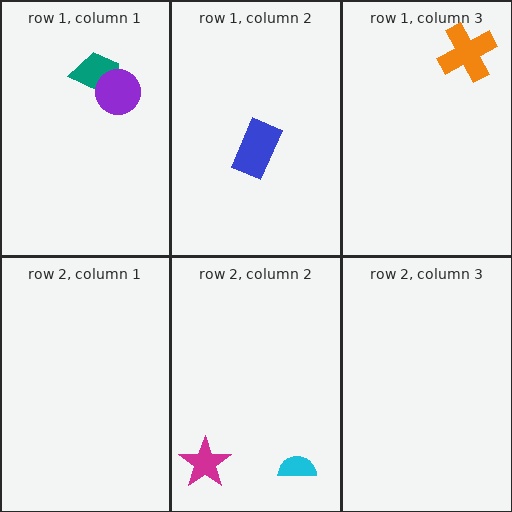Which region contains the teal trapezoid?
The row 1, column 1 region.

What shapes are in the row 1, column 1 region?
The teal trapezoid, the purple circle.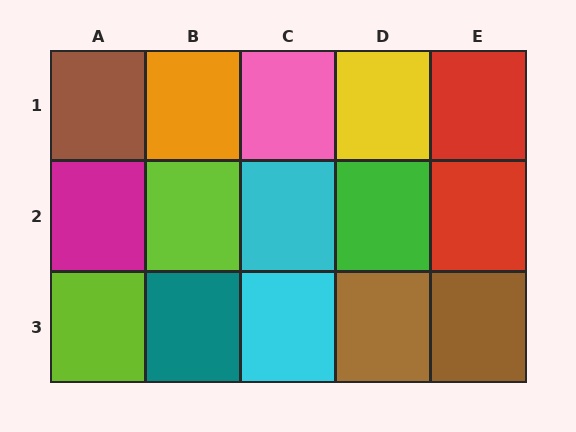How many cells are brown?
3 cells are brown.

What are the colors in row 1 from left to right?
Brown, orange, pink, yellow, red.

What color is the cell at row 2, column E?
Red.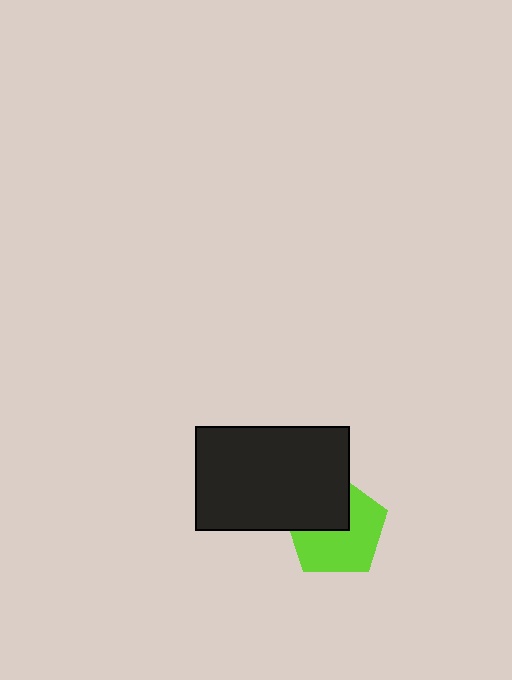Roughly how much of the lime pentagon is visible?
About half of it is visible (roughly 61%).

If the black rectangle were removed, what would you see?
You would see the complete lime pentagon.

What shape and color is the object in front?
The object in front is a black rectangle.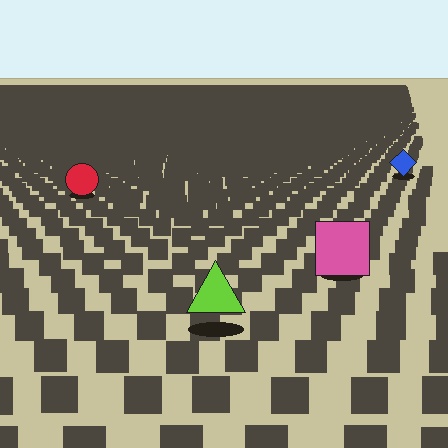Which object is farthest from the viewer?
The blue diamond is farthest from the viewer. It appears smaller and the ground texture around it is denser.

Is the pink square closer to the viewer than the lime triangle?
No. The lime triangle is closer — you can tell from the texture gradient: the ground texture is coarser near it.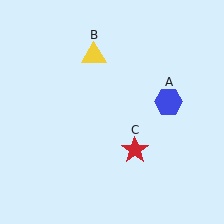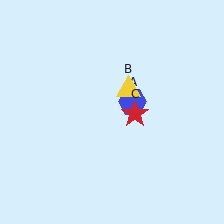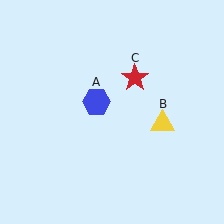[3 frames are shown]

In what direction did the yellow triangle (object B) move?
The yellow triangle (object B) moved down and to the right.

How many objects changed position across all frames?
3 objects changed position: blue hexagon (object A), yellow triangle (object B), red star (object C).